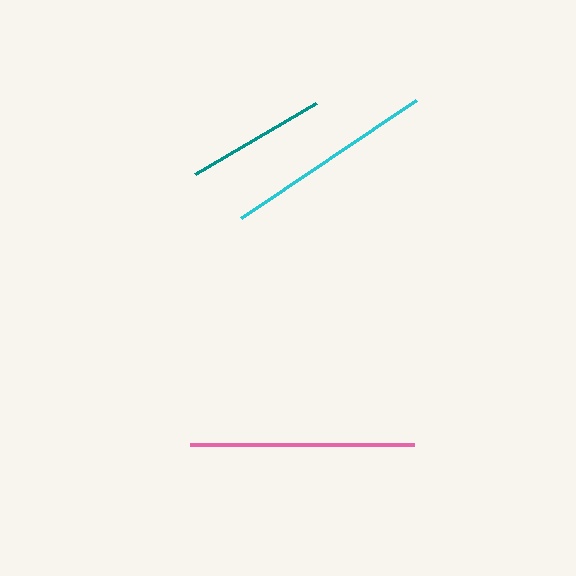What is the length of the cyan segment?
The cyan segment is approximately 211 pixels long.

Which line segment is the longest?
The pink line is the longest at approximately 224 pixels.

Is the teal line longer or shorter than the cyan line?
The cyan line is longer than the teal line.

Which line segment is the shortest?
The teal line is the shortest at approximately 141 pixels.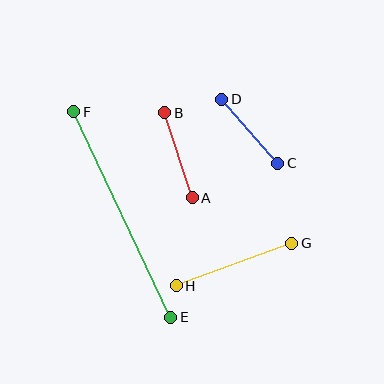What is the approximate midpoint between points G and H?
The midpoint is at approximately (234, 264) pixels.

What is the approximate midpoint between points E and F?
The midpoint is at approximately (122, 215) pixels.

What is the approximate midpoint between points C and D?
The midpoint is at approximately (250, 131) pixels.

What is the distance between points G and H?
The distance is approximately 123 pixels.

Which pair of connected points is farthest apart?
Points E and F are farthest apart.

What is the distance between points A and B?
The distance is approximately 89 pixels.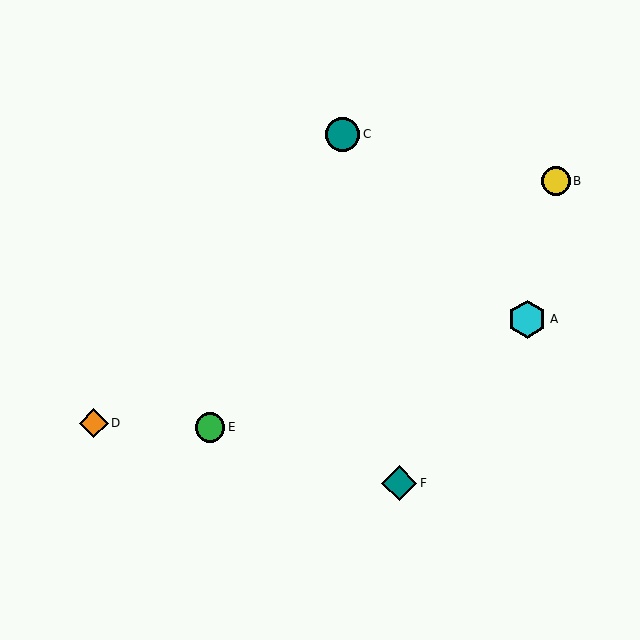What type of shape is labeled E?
Shape E is a green circle.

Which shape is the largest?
The cyan hexagon (labeled A) is the largest.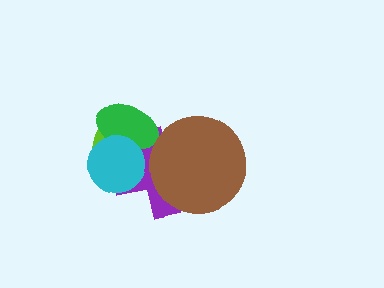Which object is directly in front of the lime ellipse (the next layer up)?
The purple cross is directly in front of the lime ellipse.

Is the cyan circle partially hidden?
No, no other shape covers it.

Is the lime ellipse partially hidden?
Yes, it is partially covered by another shape.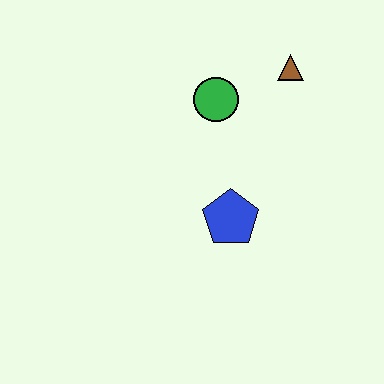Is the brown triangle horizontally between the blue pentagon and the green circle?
No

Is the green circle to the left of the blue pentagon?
Yes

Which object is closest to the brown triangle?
The green circle is closest to the brown triangle.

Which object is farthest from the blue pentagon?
The brown triangle is farthest from the blue pentagon.